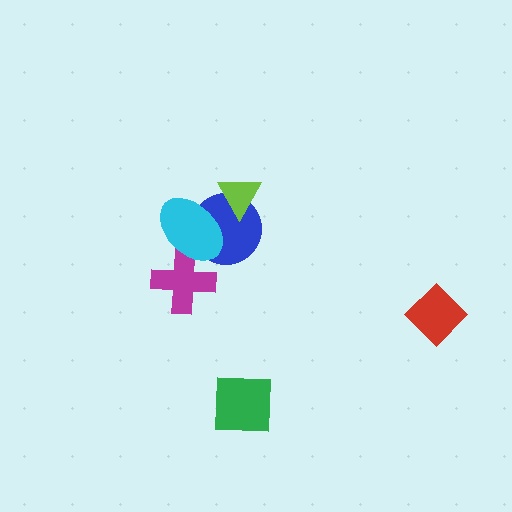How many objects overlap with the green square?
0 objects overlap with the green square.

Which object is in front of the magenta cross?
The cyan ellipse is in front of the magenta cross.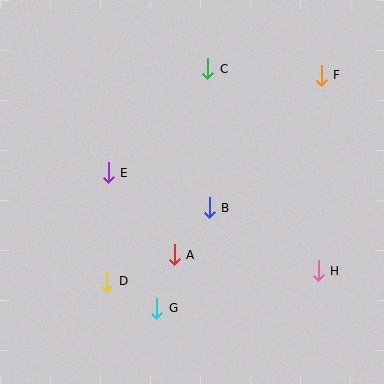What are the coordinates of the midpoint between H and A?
The midpoint between H and A is at (246, 263).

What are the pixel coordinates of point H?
Point H is at (318, 271).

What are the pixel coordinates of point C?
Point C is at (208, 69).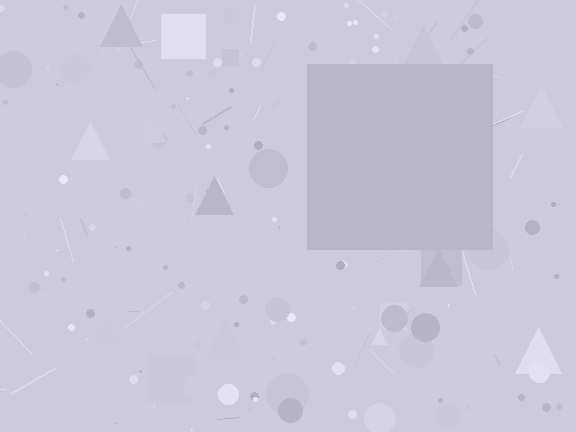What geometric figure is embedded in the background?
A square is embedded in the background.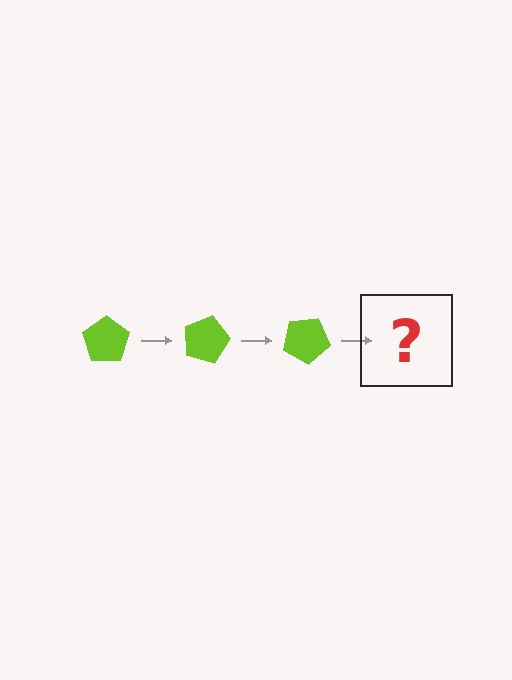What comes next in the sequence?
The next element should be a lime pentagon rotated 45 degrees.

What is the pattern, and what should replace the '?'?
The pattern is that the pentagon rotates 15 degrees each step. The '?' should be a lime pentagon rotated 45 degrees.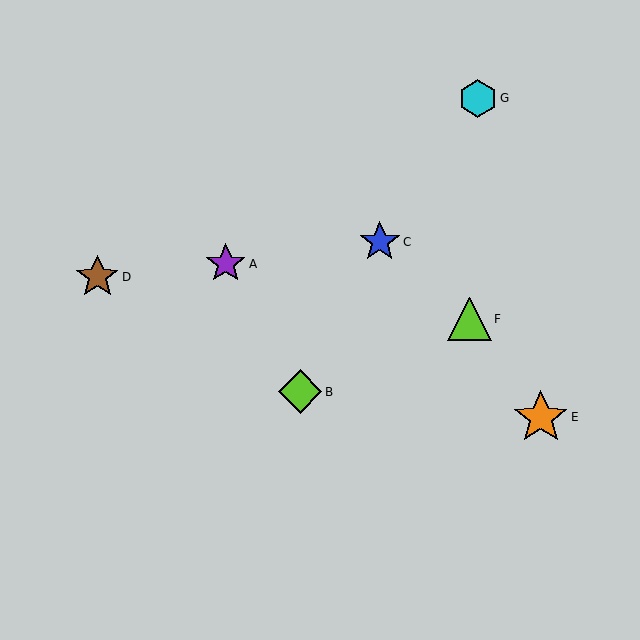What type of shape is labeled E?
Shape E is an orange star.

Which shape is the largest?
The orange star (labeled E) is the largest.